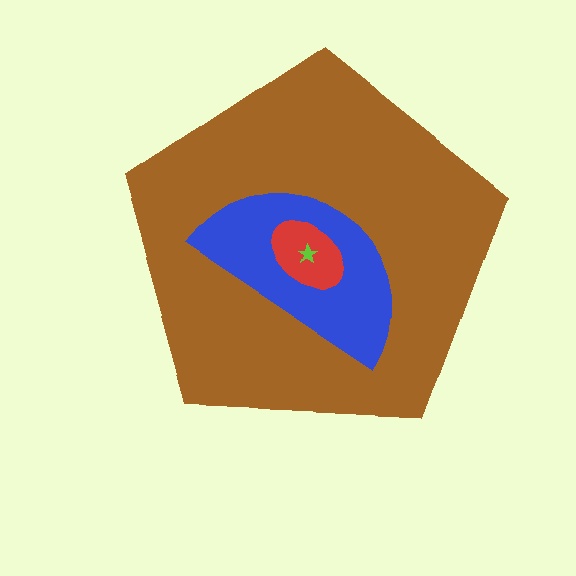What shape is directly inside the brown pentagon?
The blue semicircle.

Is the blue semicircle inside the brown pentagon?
Yes.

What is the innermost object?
The lime star.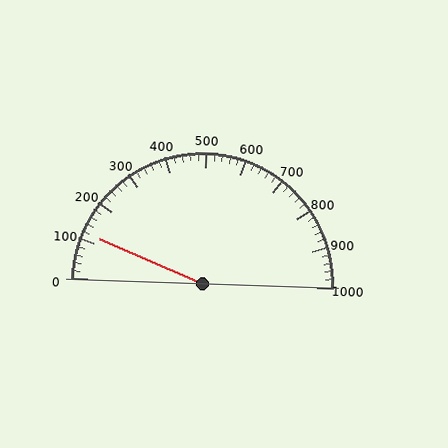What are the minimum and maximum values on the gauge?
The gauge ranges from 0 to 1000.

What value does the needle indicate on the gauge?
The needle indicates approximately 120.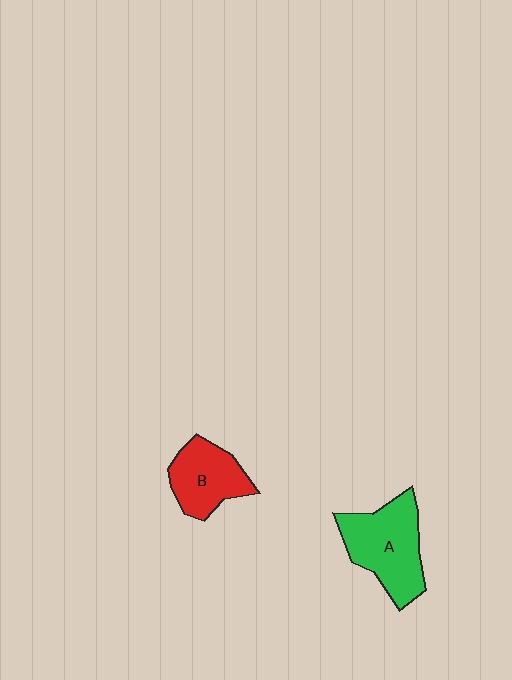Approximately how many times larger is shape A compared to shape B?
Approximately 1.4 times.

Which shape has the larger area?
Shape A (green).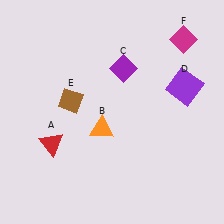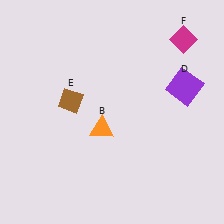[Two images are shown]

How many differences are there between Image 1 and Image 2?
There are 2 differences between the two images.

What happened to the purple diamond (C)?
The purple diamond (C) was removed in Image 2. It was in the top-right area of Image 1.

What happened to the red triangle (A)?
The red triangle (A) was removed in Image 2. It was in the bottom-left area of Image 1.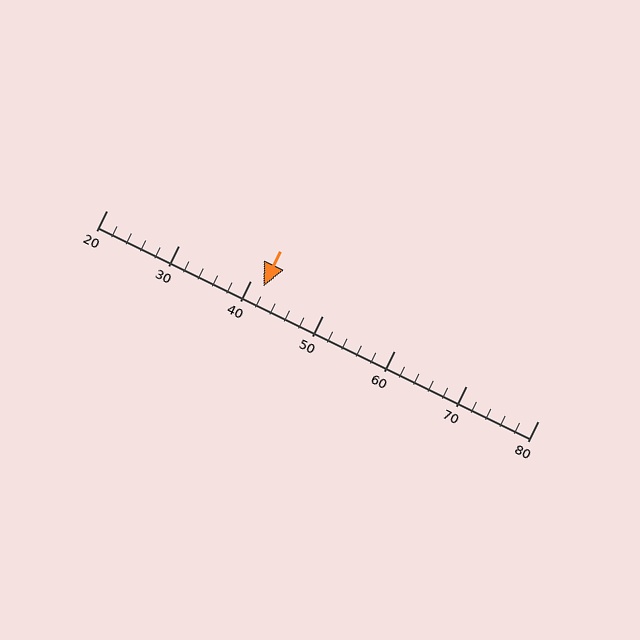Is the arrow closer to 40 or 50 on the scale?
The arrow is closer to 40.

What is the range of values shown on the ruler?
The ruler shows values from 20 to 80.